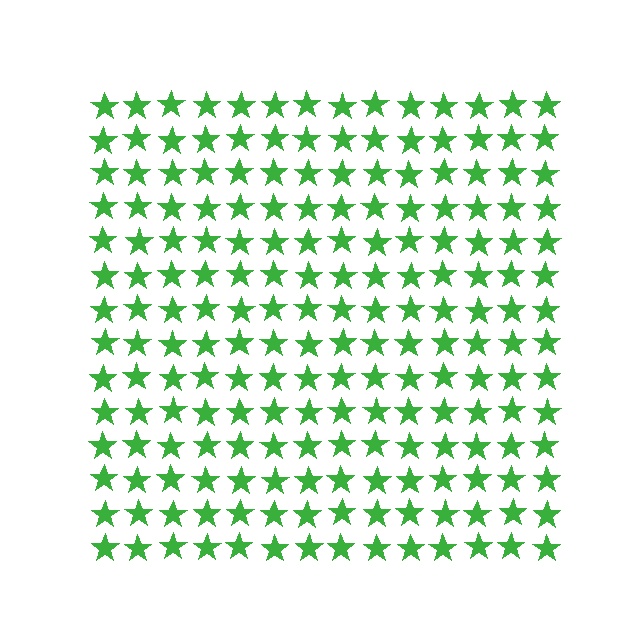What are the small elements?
The small elements are stars.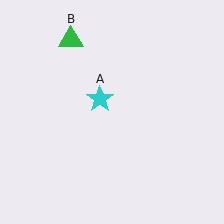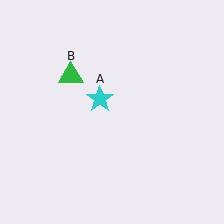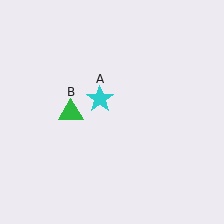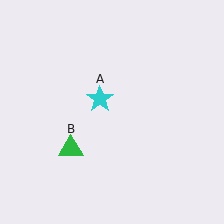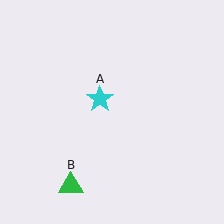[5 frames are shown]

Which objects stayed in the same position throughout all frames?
Cyan star (object A) remained stationary.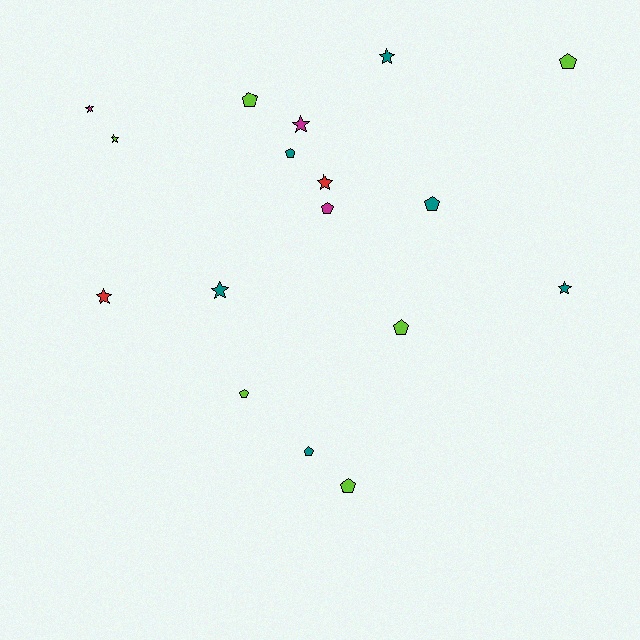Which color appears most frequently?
Teal, with 6 objects.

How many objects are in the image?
There are 17 objects.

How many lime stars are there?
There is 1 lime star.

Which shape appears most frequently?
Pentagon, with 9 objects.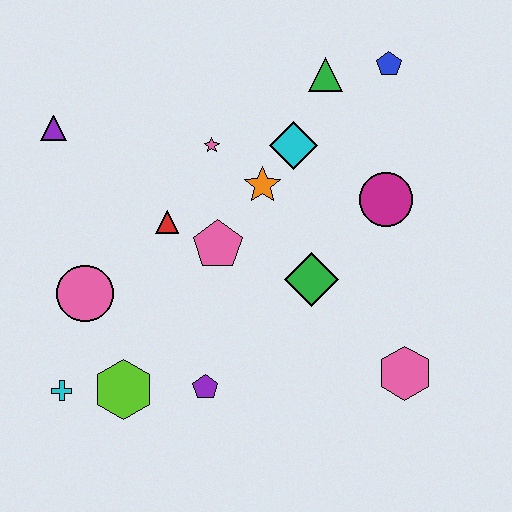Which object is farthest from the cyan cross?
The blue pentagon is farthest from the cyan cross.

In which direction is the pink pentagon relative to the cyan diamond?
The pink pentagon is below the cyan diamond.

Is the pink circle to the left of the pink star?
Yes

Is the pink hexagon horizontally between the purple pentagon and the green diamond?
No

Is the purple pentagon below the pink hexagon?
Yes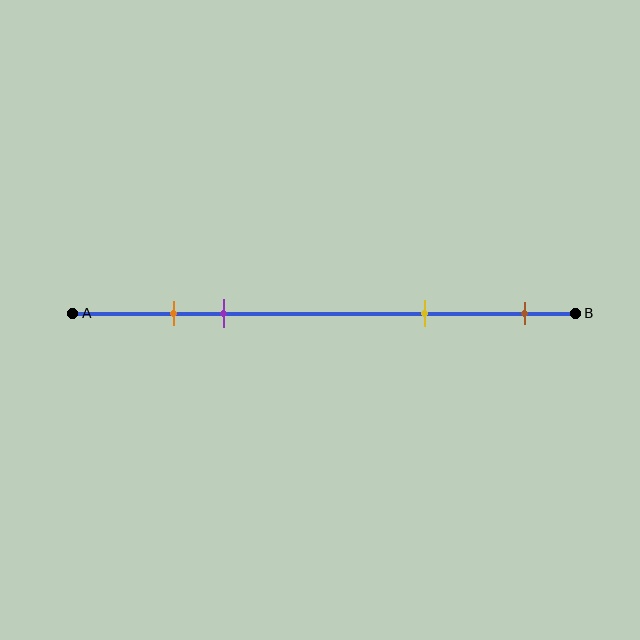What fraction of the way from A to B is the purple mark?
The purple mark is approximately 30% (0.3) of the way from A to B.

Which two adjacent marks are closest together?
The orange and purple marks are the closest adjacent pair.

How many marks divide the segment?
There are 4 marks dividing the segment.